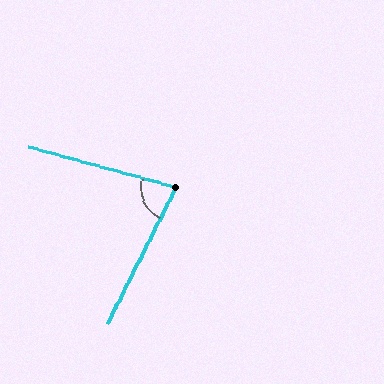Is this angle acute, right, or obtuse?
It is acute.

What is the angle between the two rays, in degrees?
Approximately 78 degrees.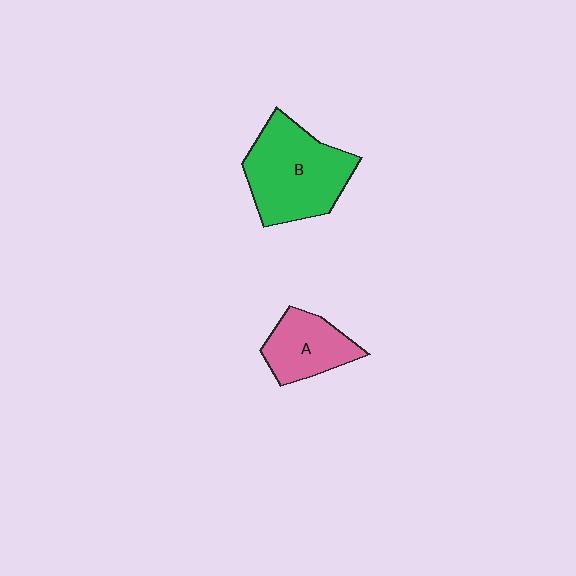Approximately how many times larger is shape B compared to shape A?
Approximately 1.7 times.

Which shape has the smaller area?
Shape A (pink).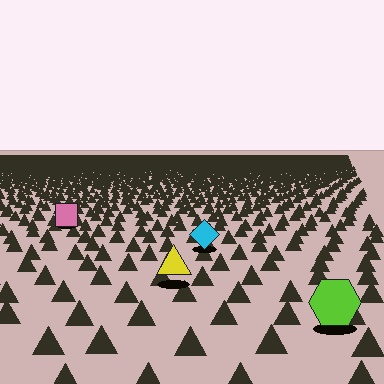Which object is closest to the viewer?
The lime hexagon is closest. The texture marks near it are larger and more spread out.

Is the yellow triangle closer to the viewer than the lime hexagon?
No. The lime hexagon is closer — you can tell from the texture gradient: the ground texture is coarser near it.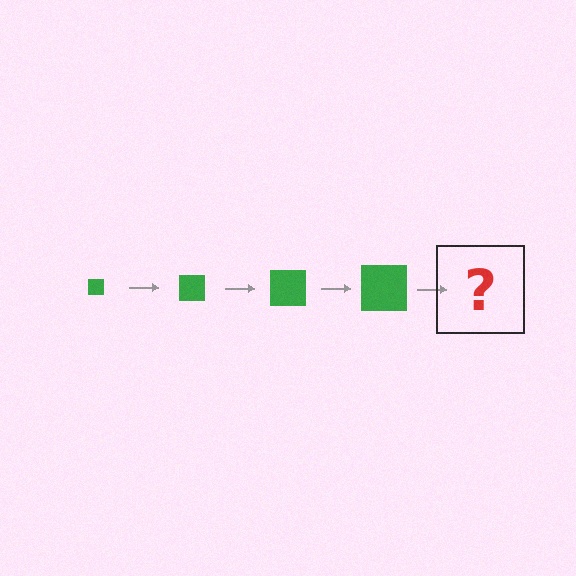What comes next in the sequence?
The next element should be a green square, larger than the previous one.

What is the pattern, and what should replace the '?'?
The pattern is that the square gets progressively larger each step. The '?' should be a green square, larger than the previous one.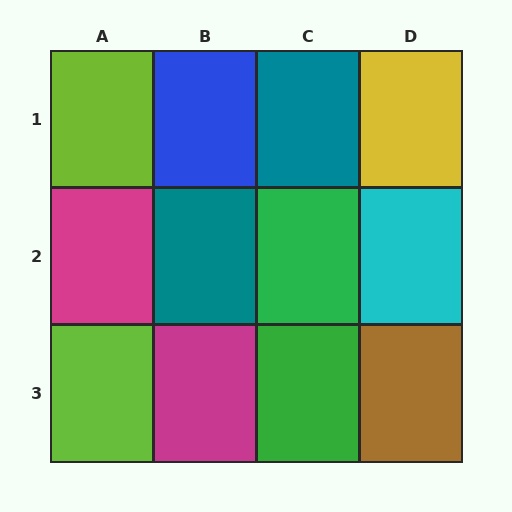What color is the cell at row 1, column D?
Yellow.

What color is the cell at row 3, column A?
Lime.